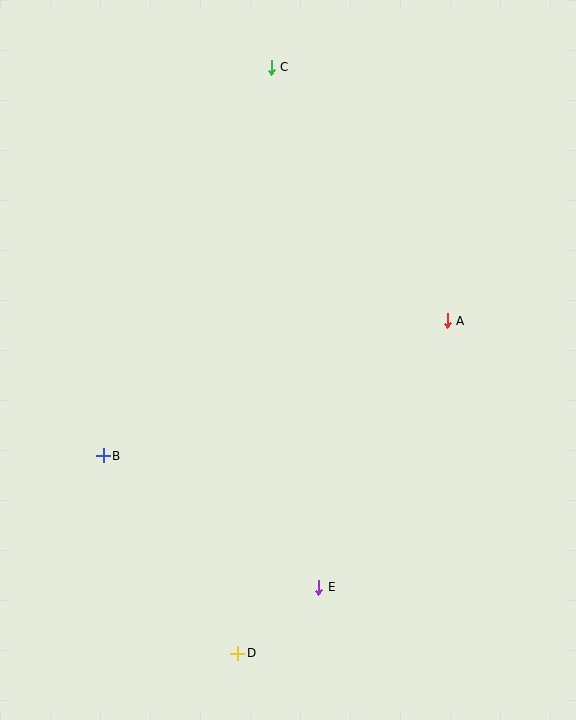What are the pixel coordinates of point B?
Point B is at (103, 456).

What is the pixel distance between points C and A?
The distance between C and A is 308 pixels.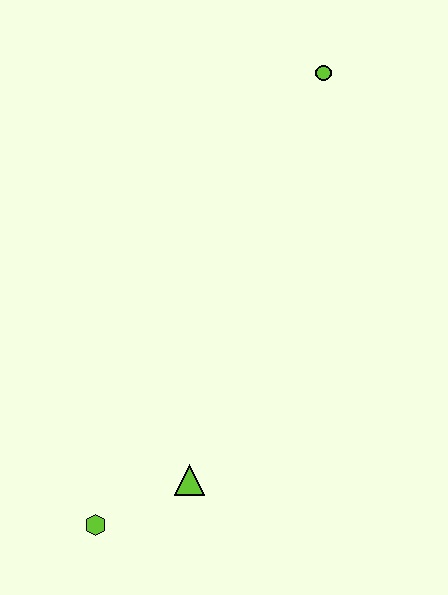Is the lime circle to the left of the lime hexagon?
No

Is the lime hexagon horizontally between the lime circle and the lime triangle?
No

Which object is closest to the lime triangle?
The lime hexagon is closest to the lime triangle.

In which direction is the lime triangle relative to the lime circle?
The lime triangle is below the lime circle.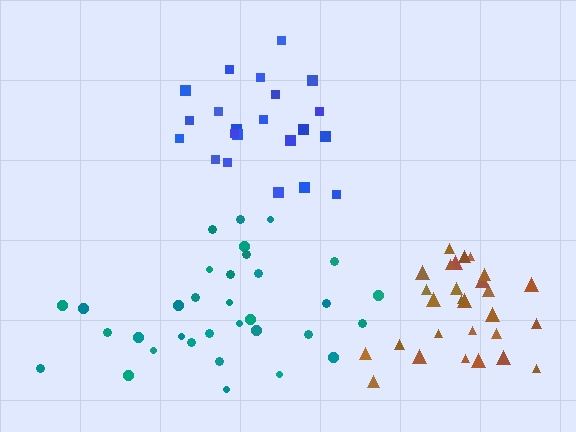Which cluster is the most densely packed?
Brown.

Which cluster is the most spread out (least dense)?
Teal.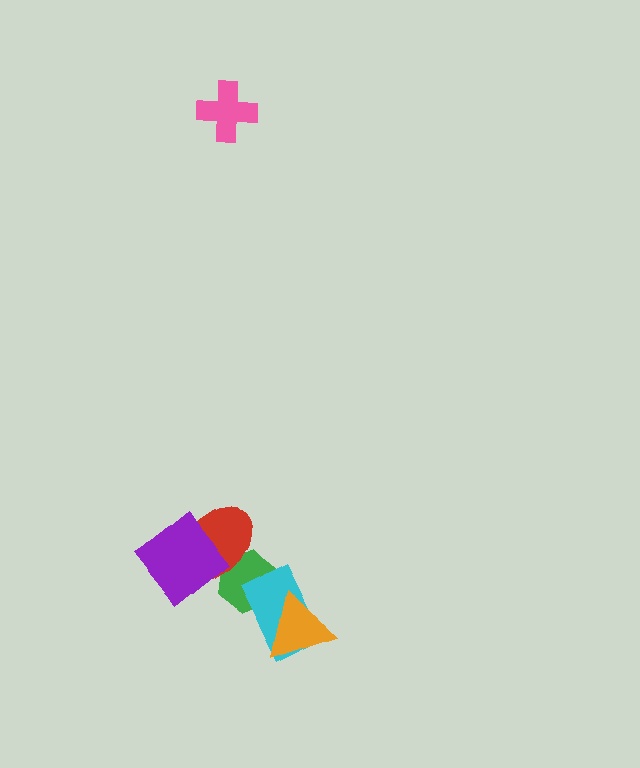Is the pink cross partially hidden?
No, no other shape covers it.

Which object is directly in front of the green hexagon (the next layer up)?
The red ellipse is directly in front of the green hexagon.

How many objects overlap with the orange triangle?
1 object overlaps with the orange triangle.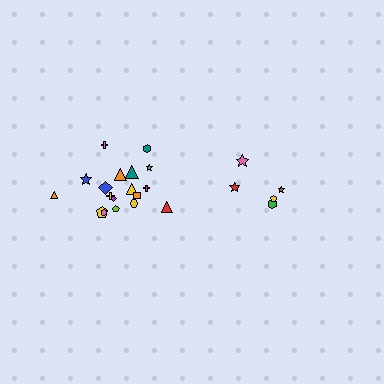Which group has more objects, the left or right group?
The left group.